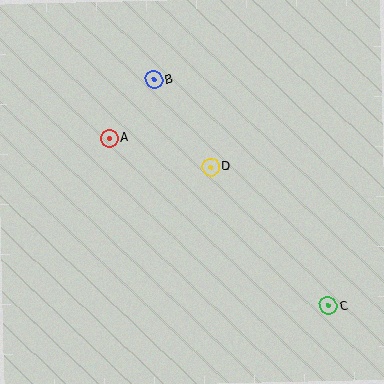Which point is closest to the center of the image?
Point D at (211, 167) is closest to the center.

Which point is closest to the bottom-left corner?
Point A is closest to the bottom-left corner.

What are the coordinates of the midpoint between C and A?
The midpoint between C and A is at (219, 222).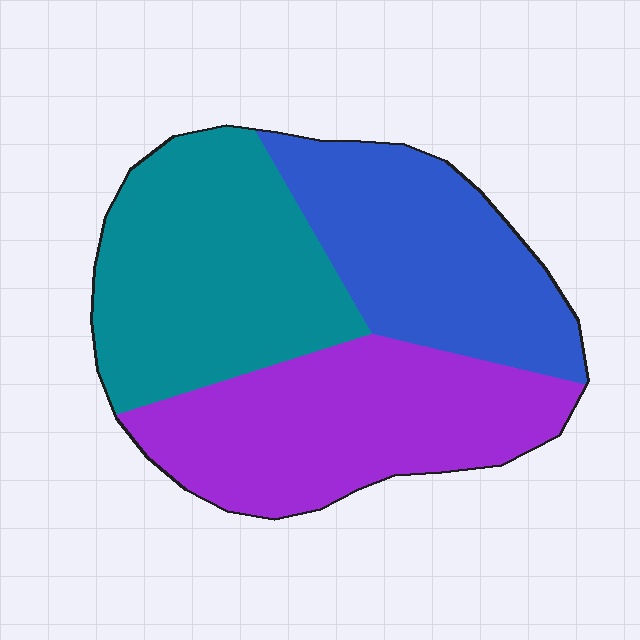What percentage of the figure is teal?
Teal covers 36% of the figure.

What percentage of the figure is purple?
Purple covers about 35% of the figure.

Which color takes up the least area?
Blue, at roughly 30%.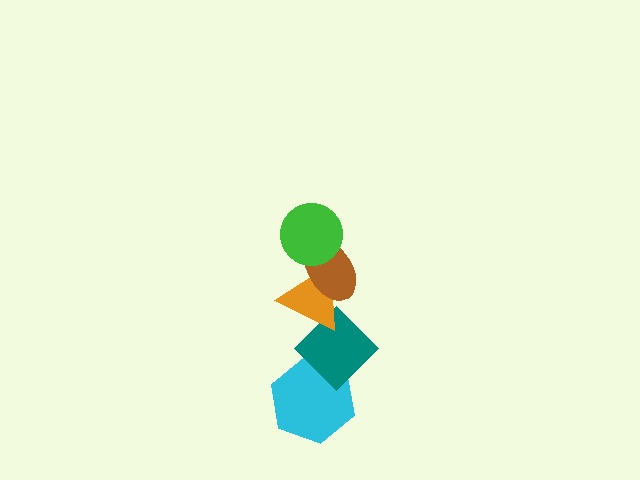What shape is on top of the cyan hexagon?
The teal diamond is on top of the cyan hexagon.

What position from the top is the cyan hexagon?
The cyan hexagon is 5th from the top.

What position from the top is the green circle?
The green circle is 1st from the top.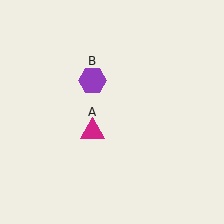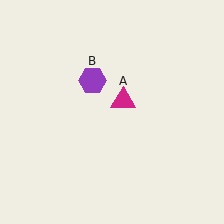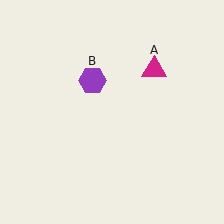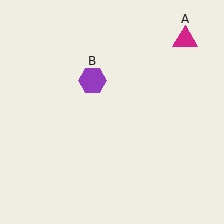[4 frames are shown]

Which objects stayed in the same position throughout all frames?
Purple hexagon (object B) remained stationary.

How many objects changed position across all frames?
1 object changed position: magenta triangle (object A).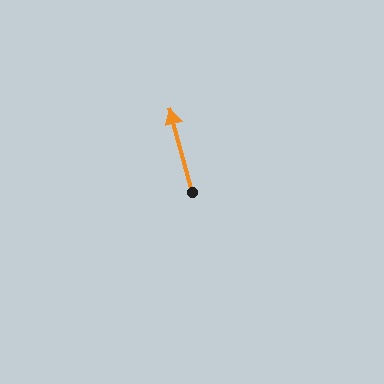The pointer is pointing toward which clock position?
Roughly 12 o'clock.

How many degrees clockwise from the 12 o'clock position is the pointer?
Approximately 345 degrees.